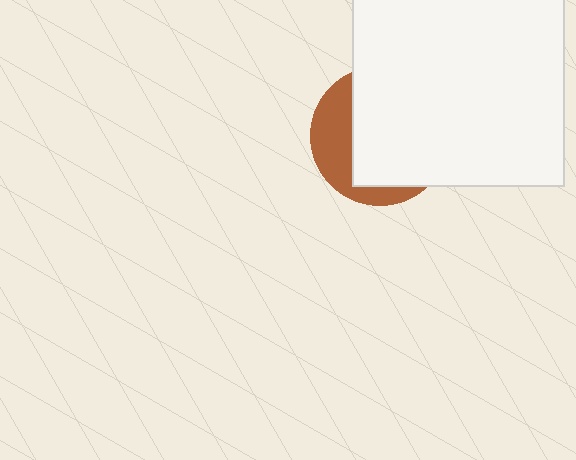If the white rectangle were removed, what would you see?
You would see the complete brown circle.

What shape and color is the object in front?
The object in front is a white rectangle.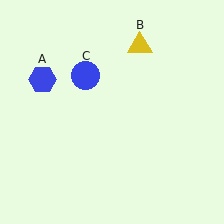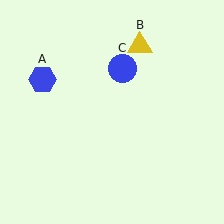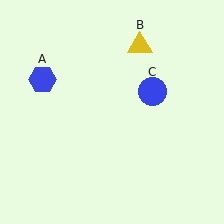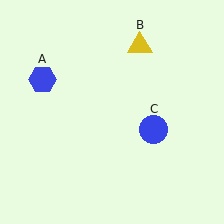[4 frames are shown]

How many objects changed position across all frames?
1 object changed position: blue circle (object C).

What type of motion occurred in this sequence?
The blue circle (object C) rotated clockwise around the center of the scene.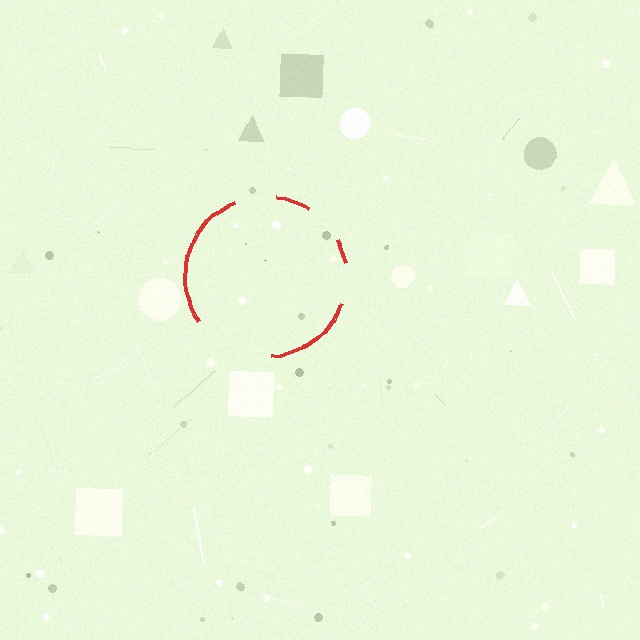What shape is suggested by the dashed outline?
The dashed outline suggests a circle.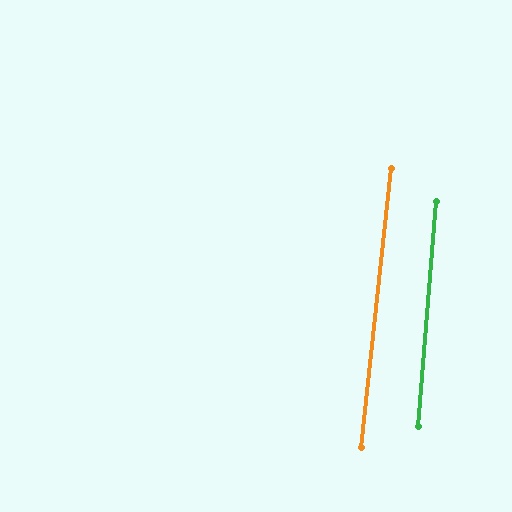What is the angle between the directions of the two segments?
Approximately 2 degrees.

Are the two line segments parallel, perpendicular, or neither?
Parallel — their directions differ by only 1.6°.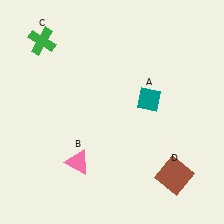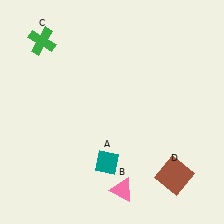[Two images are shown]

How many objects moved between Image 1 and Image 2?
2 objects moved between the two images.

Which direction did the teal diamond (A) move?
The teal diamond (A) moved down.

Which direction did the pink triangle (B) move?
The pink triangle (B) moved right.